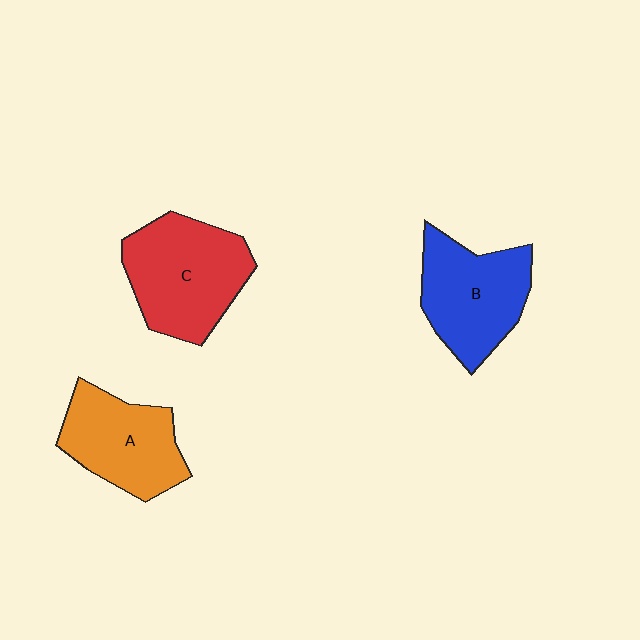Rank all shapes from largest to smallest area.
From largest to smallest: C (red), B (blue), A (orange).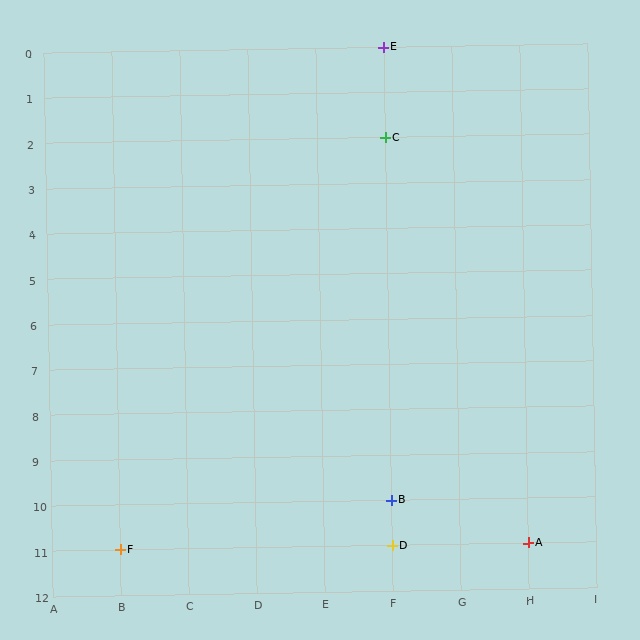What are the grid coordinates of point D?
Point D is at grid coordinates (F, 11).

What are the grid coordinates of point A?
Point A is at grid coordinates (H, 11).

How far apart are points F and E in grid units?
Points F and E are 4 columns and 11 rows apart (about 11.7 grid units diagonally).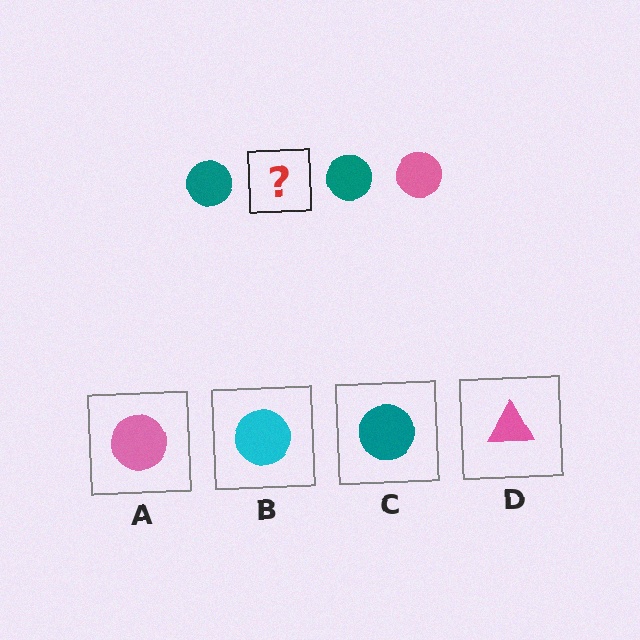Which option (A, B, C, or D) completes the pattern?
A.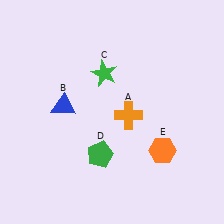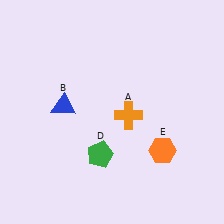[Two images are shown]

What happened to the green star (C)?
The green star (C) was removed in Image 2. It was in the top-left area of Image 1.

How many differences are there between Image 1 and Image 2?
There is 1 difference between the two images.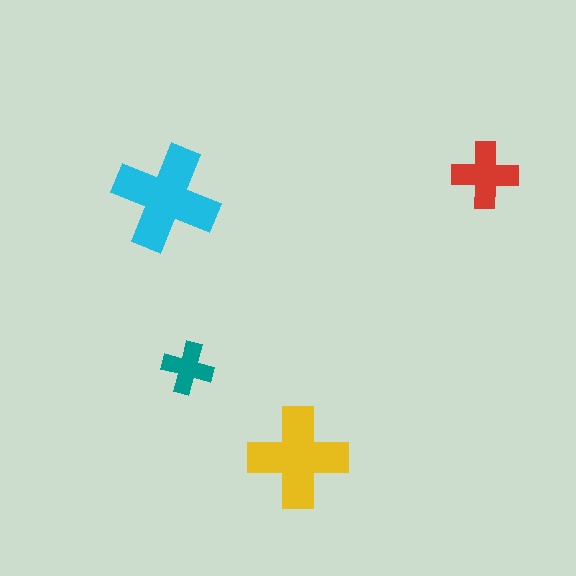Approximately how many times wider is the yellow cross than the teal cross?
About 2 times wider.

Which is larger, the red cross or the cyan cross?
The cyan one.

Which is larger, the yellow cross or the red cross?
The yellow one.